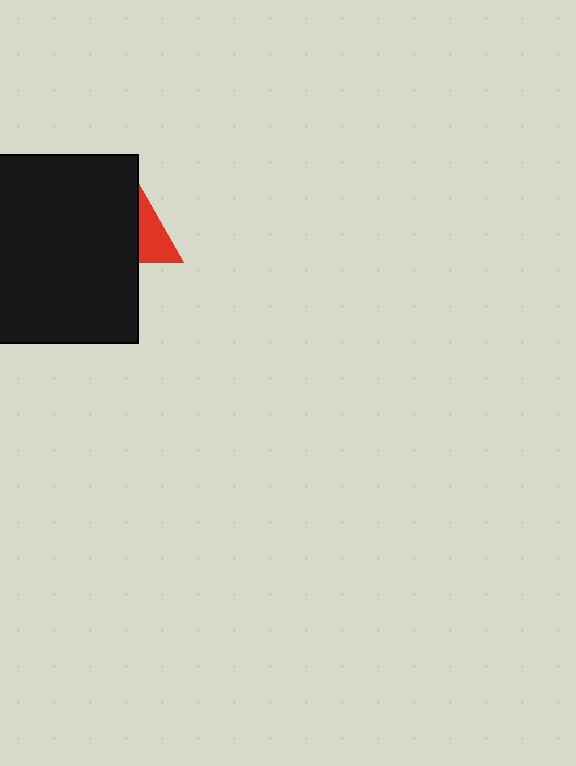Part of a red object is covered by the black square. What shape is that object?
It is a triangle.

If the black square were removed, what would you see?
You would see the complete red triangle.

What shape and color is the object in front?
The object in front is a black square.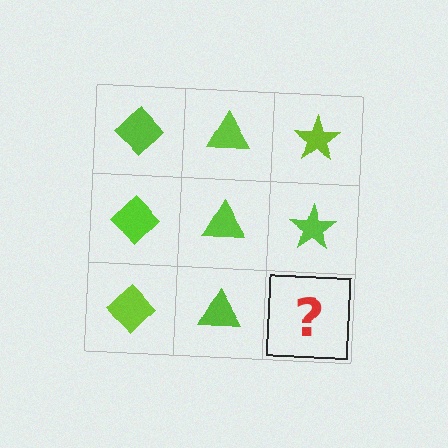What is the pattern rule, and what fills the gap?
The rule is that each column has a consistent shape. The gap should be filled with a lime star.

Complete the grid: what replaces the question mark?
The question mark should be replaced with a lime star.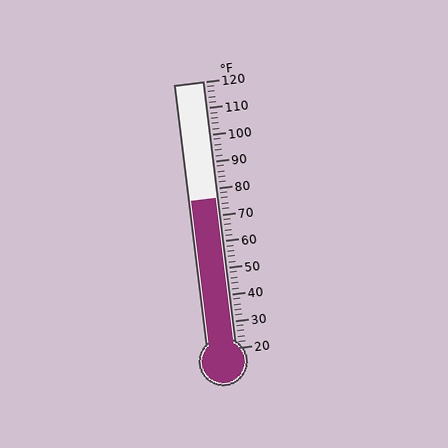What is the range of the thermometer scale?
The thermometer scale ranges from 20°F to 120°F.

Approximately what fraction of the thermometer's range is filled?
The thermometer is filled to approximately 55% of its range.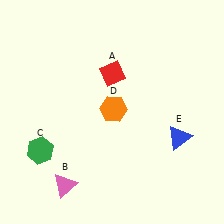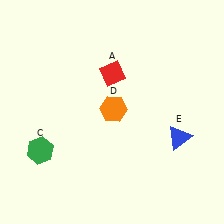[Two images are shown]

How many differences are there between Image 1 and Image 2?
There is 1 difference between the two images.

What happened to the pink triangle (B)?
The pink triangle (B) was removed in Image 2. It was in the bottom-left area of Image 1.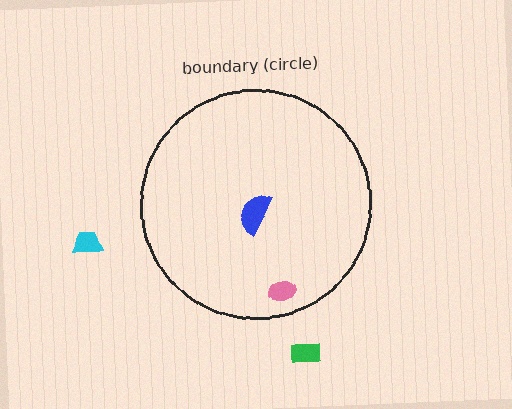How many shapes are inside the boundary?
2 inside, 2 outside.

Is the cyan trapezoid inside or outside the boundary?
Outside.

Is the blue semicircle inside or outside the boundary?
Inside.